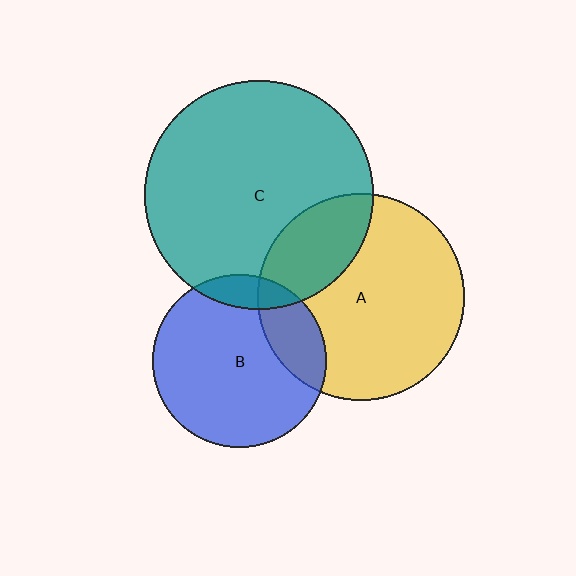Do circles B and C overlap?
Yes.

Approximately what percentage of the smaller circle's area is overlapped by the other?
Approximately 10%.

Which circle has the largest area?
Circle C (teal).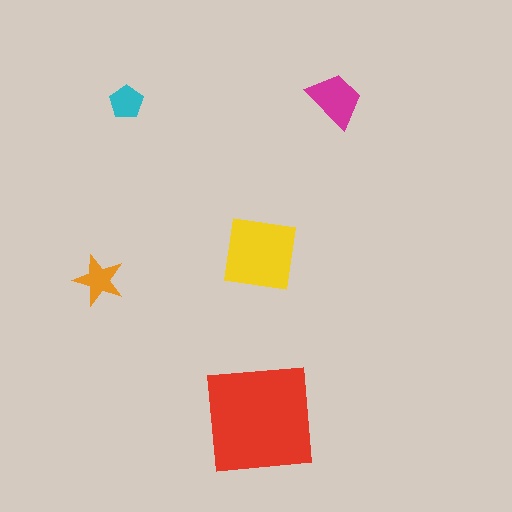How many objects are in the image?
There are 5 objects in the image.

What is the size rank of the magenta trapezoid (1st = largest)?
3rd.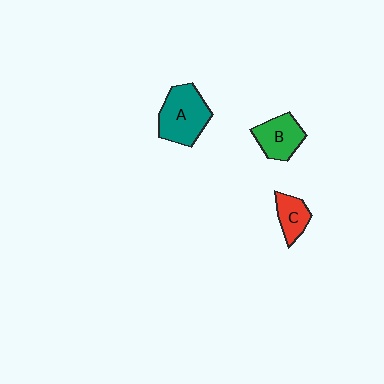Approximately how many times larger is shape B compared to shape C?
Approximately 1.4 times.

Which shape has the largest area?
Shape A (teal).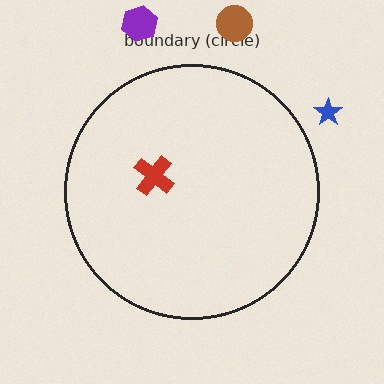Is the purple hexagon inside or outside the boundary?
Outside.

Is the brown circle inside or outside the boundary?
Outside.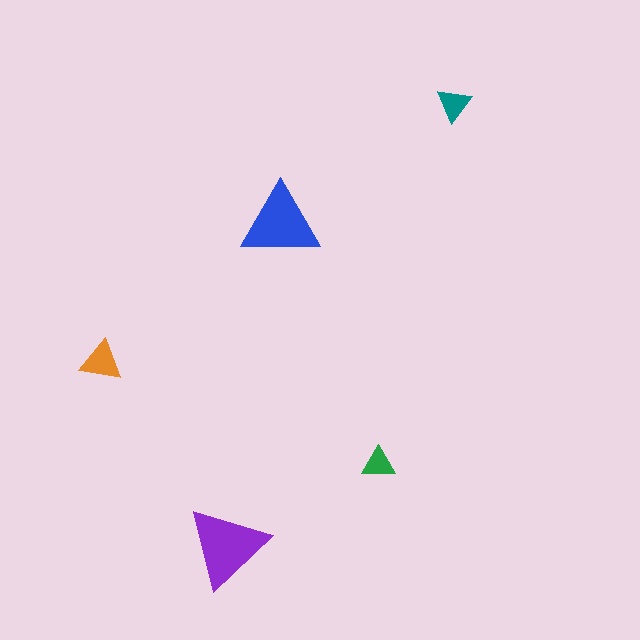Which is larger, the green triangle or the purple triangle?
The purple one.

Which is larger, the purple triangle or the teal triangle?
The purple one.